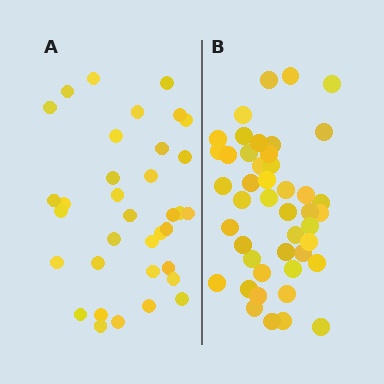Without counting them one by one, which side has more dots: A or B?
Region B (the right region) has more dots.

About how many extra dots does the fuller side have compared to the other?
Region B has roughly 10 or so more dots than region A.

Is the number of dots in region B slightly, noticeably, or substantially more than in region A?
Region B has noticeably more, but not dramatically so. The ratio is roughly 1.3 to 1.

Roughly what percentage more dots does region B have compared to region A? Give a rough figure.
About 30% more.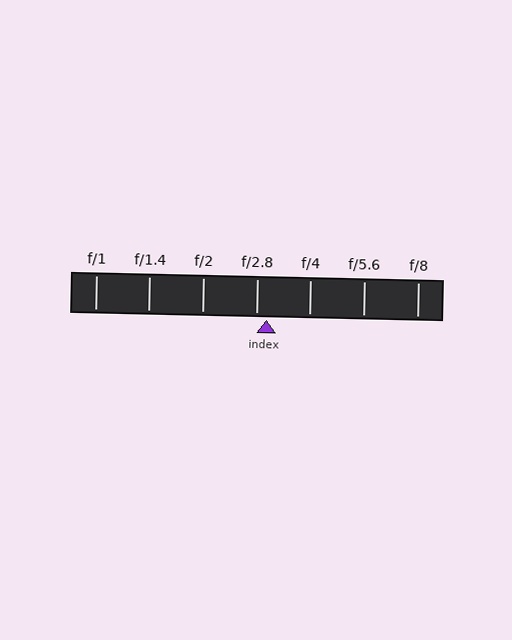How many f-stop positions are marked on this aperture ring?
There are 7 f-stop positions marked.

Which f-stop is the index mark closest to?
The index mark is closest to f/2.8.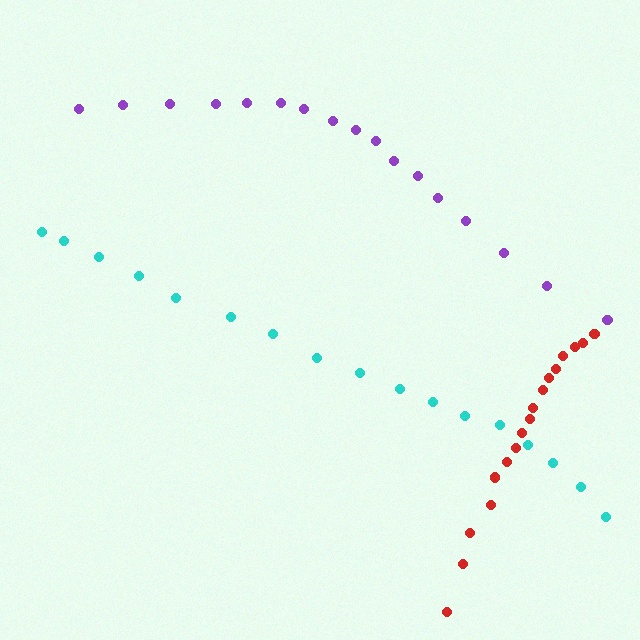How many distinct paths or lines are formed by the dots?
There are 3 distinct paths.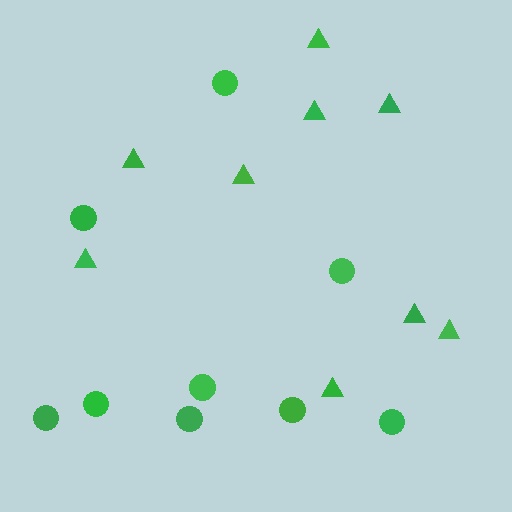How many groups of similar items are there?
There are 2 groups: one group of triangles (9) and one group of circles (9).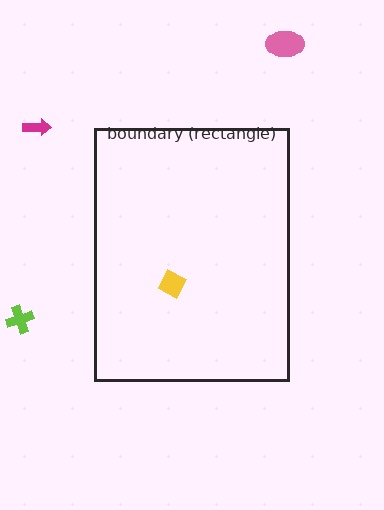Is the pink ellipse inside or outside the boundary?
Outside.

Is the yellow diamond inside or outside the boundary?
Inside.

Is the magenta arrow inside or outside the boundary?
Outside.